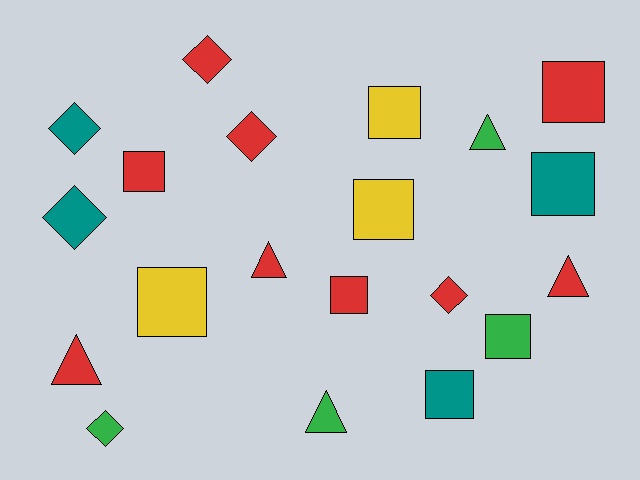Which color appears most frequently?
Red, with 9 objects.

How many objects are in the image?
There are 20 objects.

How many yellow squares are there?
There are 3 yellow squares.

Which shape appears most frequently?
Square, with 9 objects.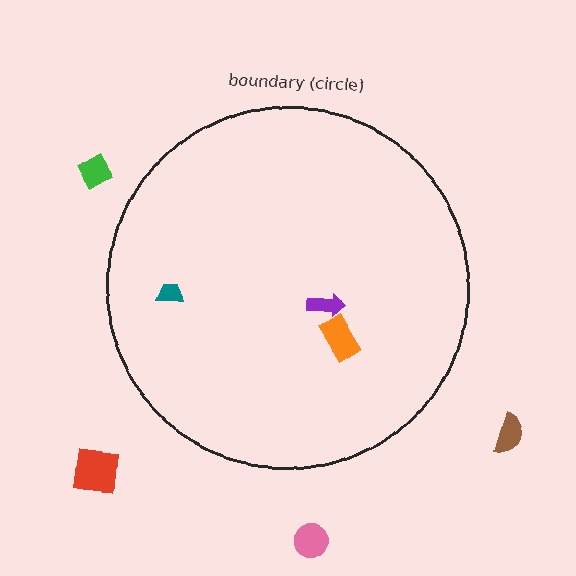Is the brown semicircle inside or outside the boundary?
Outside.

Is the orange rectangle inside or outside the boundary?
Inside.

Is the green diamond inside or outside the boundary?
Outside.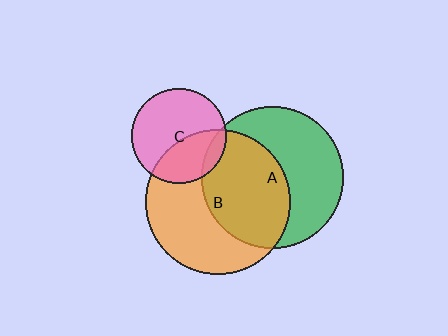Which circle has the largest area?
Circle B (orange).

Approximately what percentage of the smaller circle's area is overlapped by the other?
Approximately 35%.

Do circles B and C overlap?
Yes.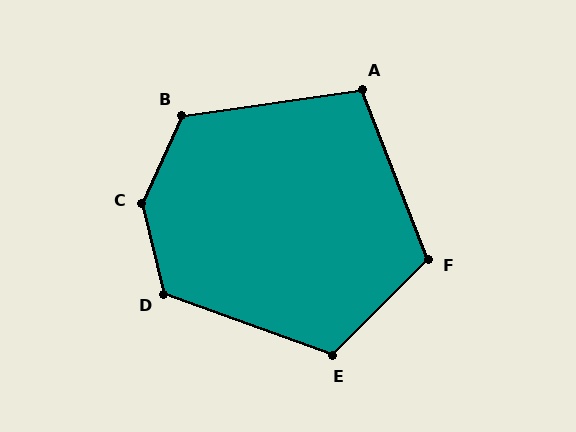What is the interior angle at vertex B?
Approximately 122 degrees (obtuse).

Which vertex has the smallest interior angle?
A, at approximately 103 degrees.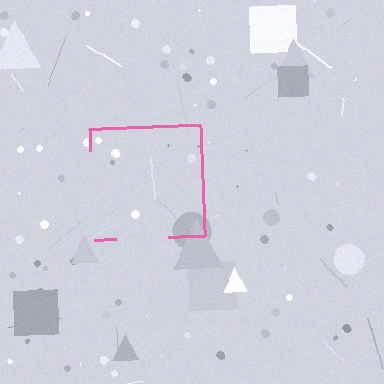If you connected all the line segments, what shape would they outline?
They would outline a square.